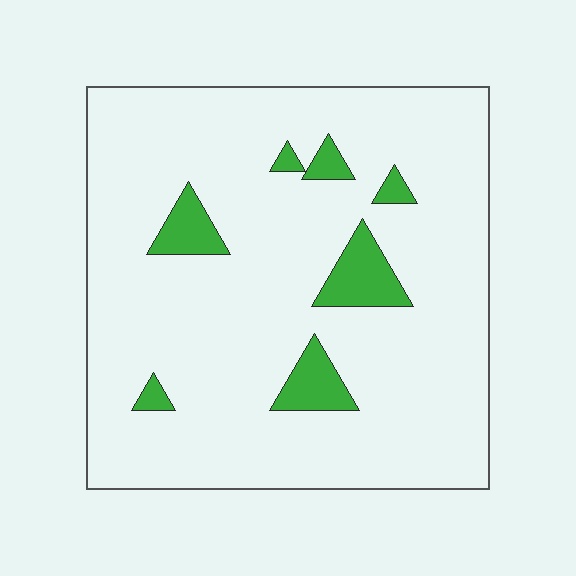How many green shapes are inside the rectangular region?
7.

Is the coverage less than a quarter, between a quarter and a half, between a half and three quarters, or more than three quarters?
Less than a quarter.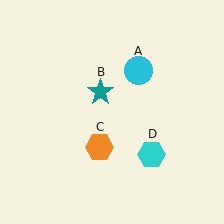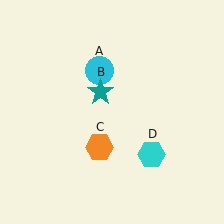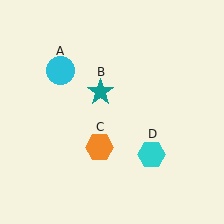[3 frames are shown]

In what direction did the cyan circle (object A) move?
The cyan circle (object A) moved left.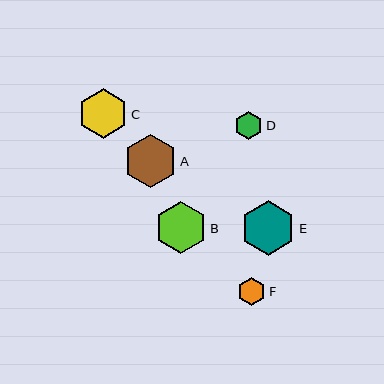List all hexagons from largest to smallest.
From largest to smallest: E, A, B, C, F, D.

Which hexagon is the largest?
Hexagon E is the largest with a size of approximately 55 pixels.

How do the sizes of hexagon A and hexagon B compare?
Hexagon A and hexagon B are approximately the same size.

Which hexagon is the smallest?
Hexagon D is the smallest with a size of approximately 28 pixels.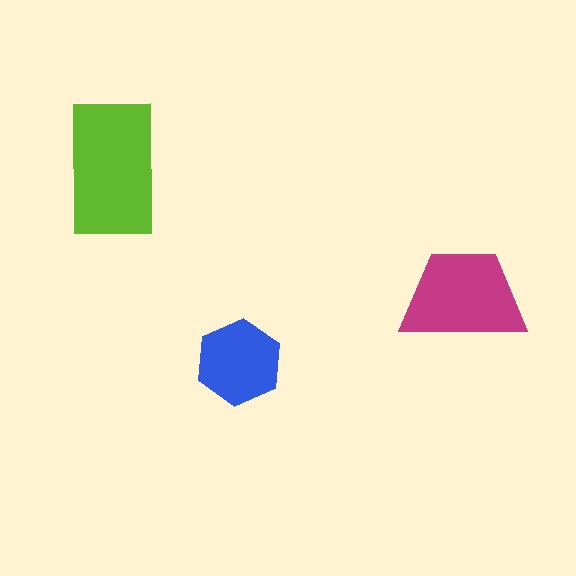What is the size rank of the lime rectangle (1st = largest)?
1st.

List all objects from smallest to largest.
The blue hexagon, the magenta trapezoid, the lime rectangle.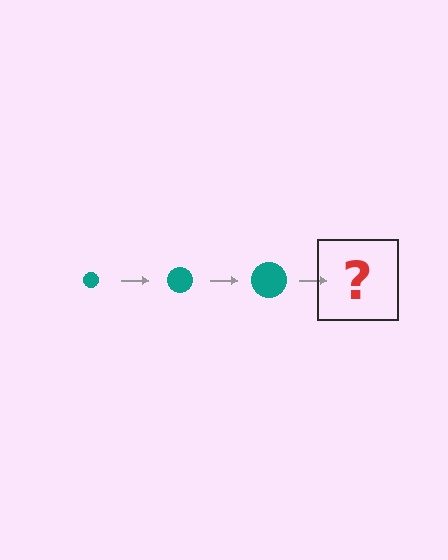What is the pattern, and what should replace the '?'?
The pattern is that the circle gets progressively larger each step. The '?' should be a teal circle, larger than the previous one.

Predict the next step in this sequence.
The next step is a teal circle, larger than the previous one.